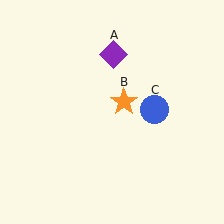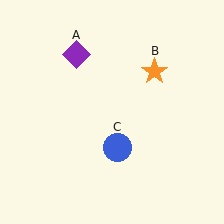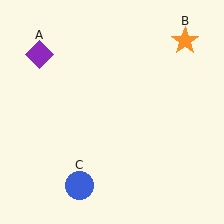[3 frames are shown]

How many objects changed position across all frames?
3 objects changed position: purple diamond (object A), orange star (object B), blue circle (object C).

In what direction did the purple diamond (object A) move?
The purple diamond (object A) moved left.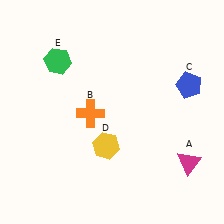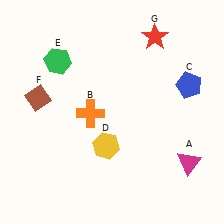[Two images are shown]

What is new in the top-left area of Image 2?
A brown diamond (F) was added in the top-left area of Image 2.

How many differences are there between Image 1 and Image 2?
There are 2 differences between the two images.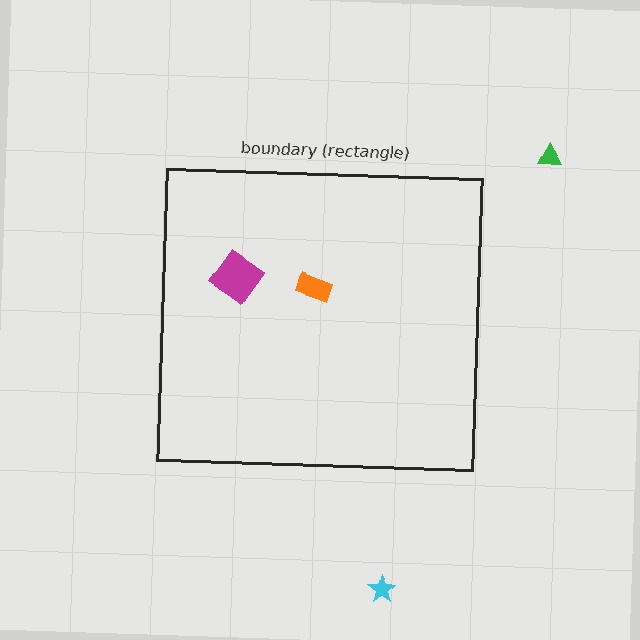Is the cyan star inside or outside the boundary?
Outside.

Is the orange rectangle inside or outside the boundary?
Inside.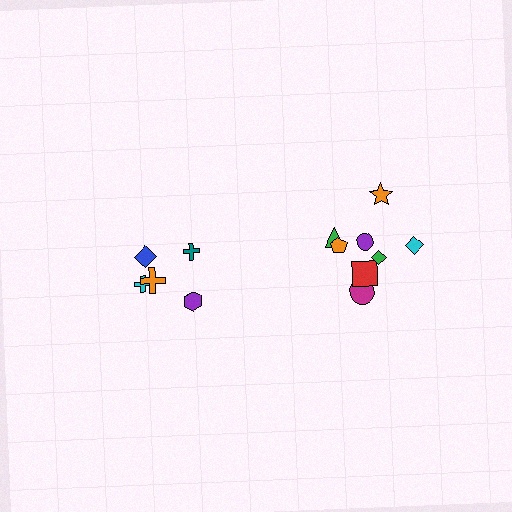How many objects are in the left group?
There are 5 objects.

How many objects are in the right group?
There are 8 objects.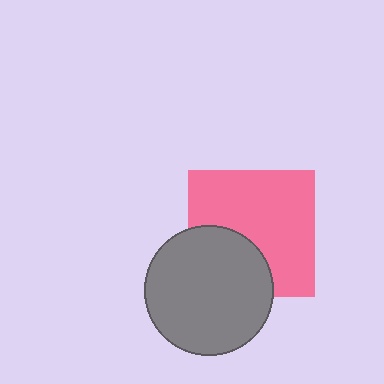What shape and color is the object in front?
The object in front is a gray circle.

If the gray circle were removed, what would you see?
You would see the complete pink square.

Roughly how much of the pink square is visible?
Most of it is visible (roughly 68%).